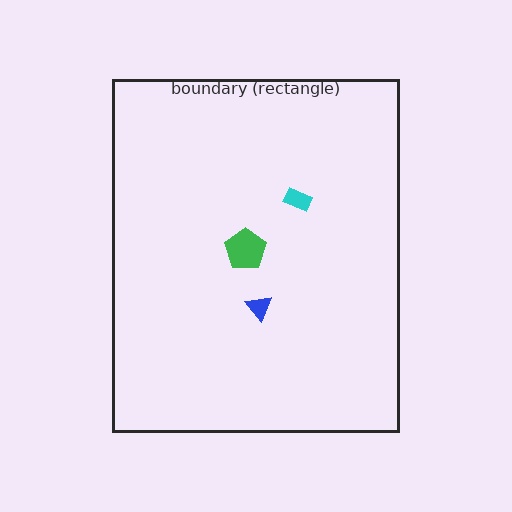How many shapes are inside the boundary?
3 inside, 0 outside.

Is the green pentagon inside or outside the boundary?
Inside.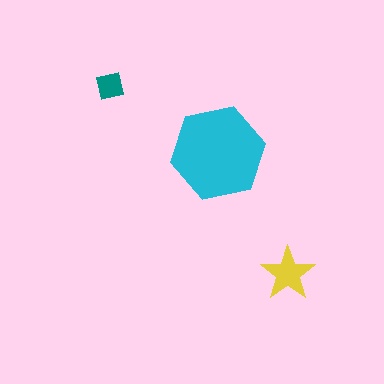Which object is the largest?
The cyan hexagon.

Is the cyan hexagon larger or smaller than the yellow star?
Larger.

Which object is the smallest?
The teal square.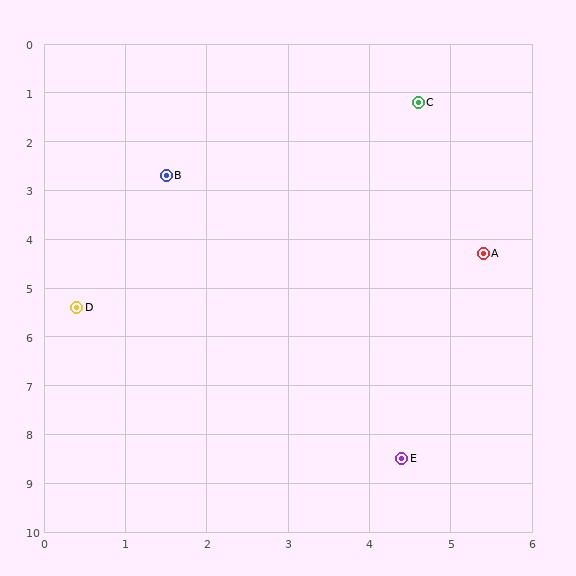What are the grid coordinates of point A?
Point A is at approximately (5.4, 4.3).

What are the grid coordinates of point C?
Point C is at approximately (4.6, 1.2).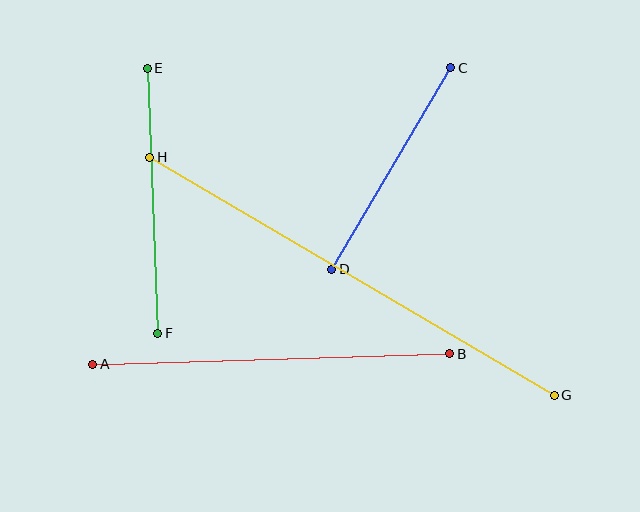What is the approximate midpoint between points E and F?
The midpoint is at approximately (152, 201) pixels.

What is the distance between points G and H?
The distance is approximately 470 pixels.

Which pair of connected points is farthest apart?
Points G and H are farthest apart.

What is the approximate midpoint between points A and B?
The midpoint is at approximately (271, 359) pixels.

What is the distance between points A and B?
The distance is approximately 357 pixels.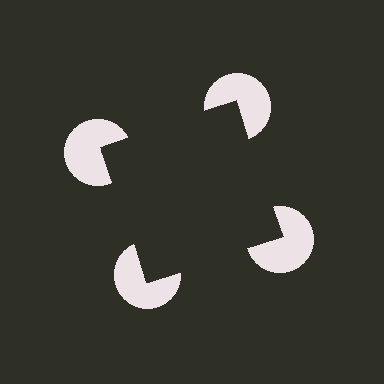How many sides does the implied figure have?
4 sides.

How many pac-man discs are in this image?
There are 4 — one at each vertex of the illusory square.